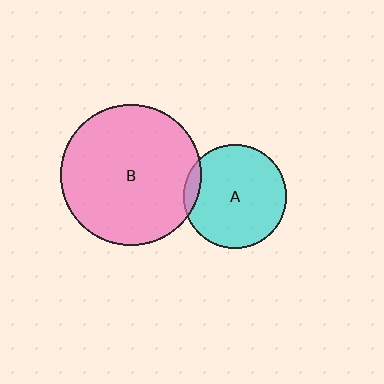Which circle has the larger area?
Circle B (pink).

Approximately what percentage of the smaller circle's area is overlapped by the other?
Approximately 10%.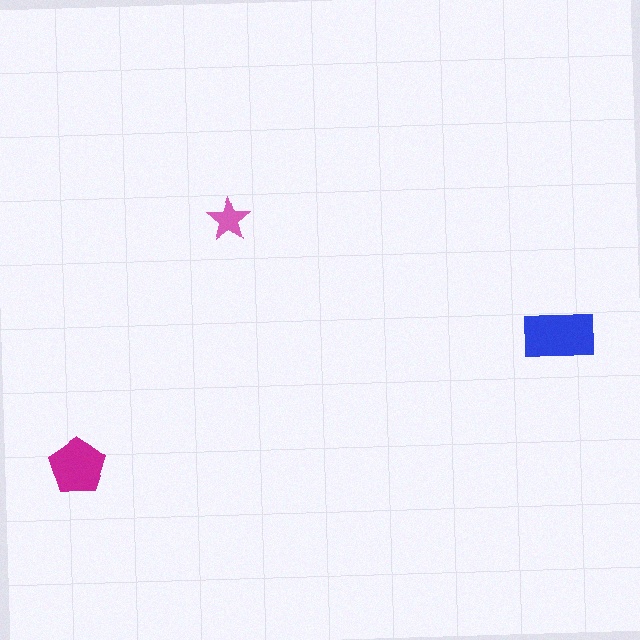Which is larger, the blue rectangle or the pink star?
The blue rectangle.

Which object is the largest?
The blue rectangle.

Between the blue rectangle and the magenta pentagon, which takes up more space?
The blue rectangle.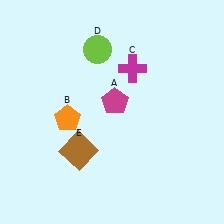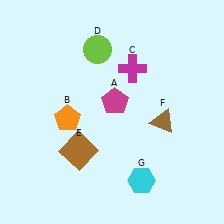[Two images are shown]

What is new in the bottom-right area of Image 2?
A cyan hexagon (G) was added in the bottom-right area of Image 2.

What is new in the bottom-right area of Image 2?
A brown triangle (F) was added in the bottom-right area of Image 2.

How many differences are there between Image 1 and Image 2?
There are 2 differences between the two images.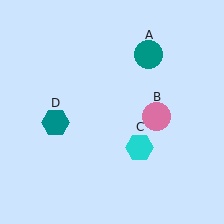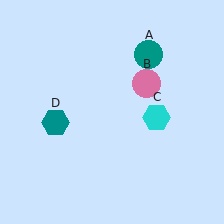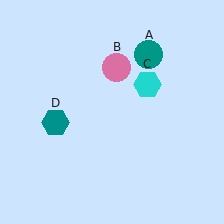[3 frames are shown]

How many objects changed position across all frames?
2 objects changed position: pink circle (object B), cyan hexagon (object C).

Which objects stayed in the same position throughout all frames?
Teal circle (object A) and teal hexagon (object D) remained stationary.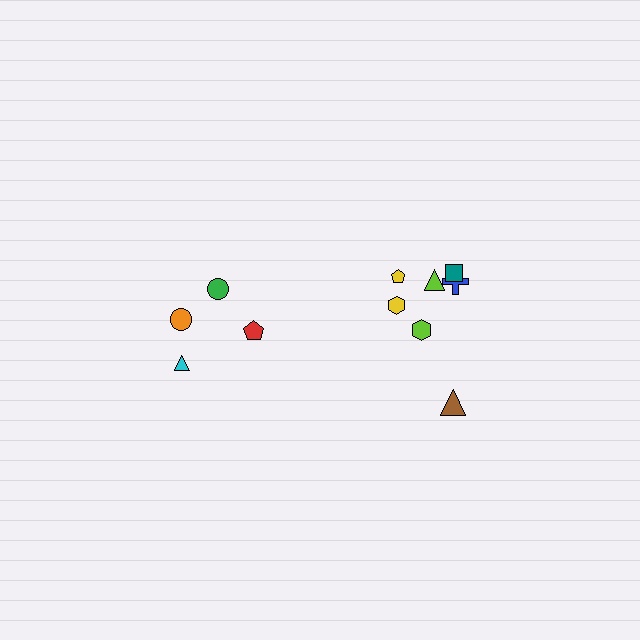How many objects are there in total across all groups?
There are 11 objects.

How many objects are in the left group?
There are 4 objects.